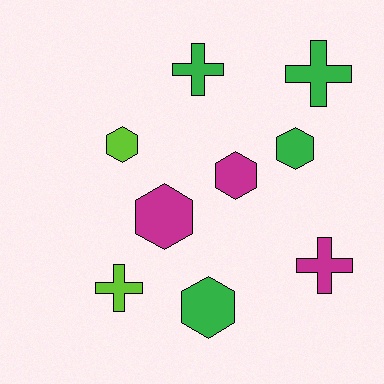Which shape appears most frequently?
Hexagon, with 5 objects.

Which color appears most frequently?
Green, with 4 objects.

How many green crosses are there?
There are 2 green crosses.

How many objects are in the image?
There are 9 objects.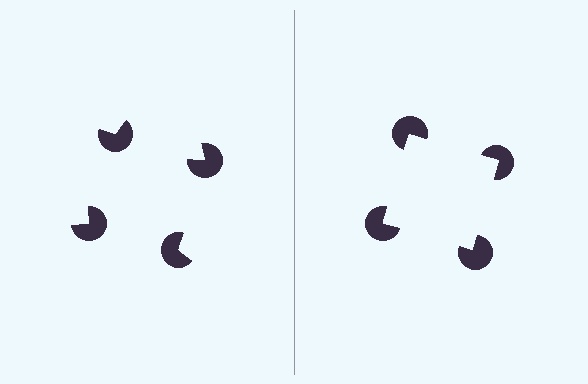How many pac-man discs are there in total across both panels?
8 — 4 on each side.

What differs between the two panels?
The pac-man discs are positioned identically on both sides; only the wedge orientations differ. On the right they align to a square; on the left they are misaligned.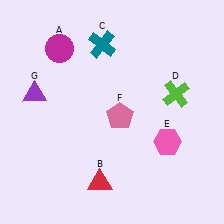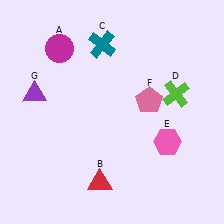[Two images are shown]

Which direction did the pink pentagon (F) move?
The pink pentagon (F) moved right.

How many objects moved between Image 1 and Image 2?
1 object moved between the two images.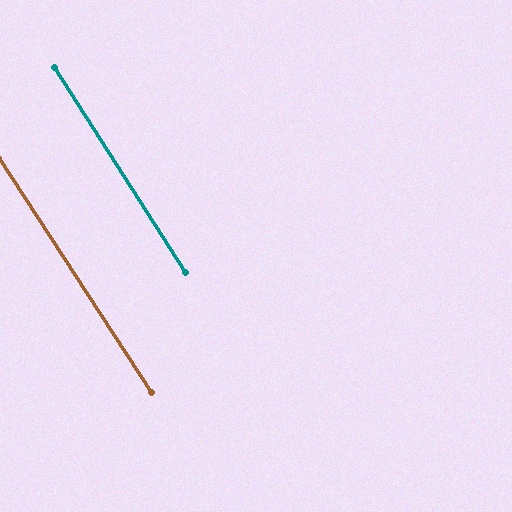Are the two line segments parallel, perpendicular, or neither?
Parallel — their directions differ by only 0.5°.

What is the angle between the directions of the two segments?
Approximately 0 degrees.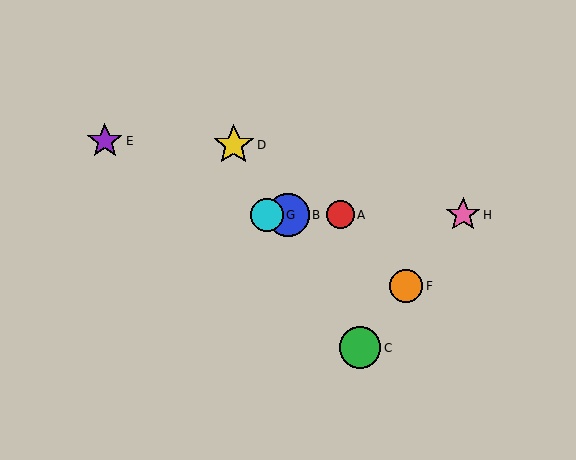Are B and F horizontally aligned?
No, B is at y≈215 and F is at y≈286.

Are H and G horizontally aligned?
Yes, both are at y≈215.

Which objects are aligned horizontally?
Objects A, B, G, H are aligned horizontally.